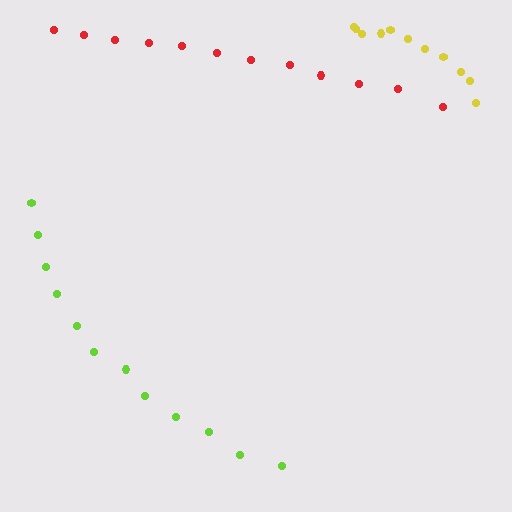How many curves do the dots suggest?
There are 3 distinct paths.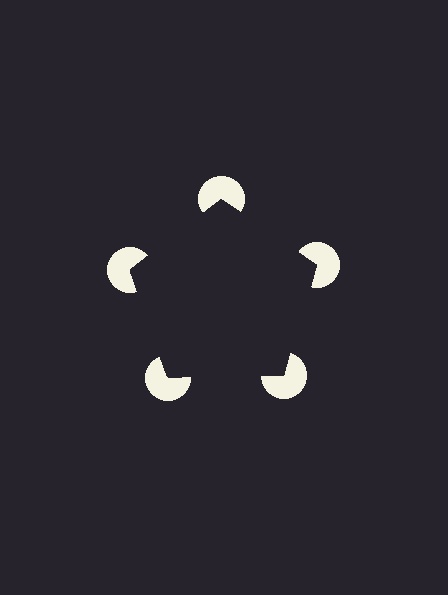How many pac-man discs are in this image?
There are 5 — one at each vertex of the illusory pentagon.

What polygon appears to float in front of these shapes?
An illusory pentagon — its edges are inferred from the aligned wedge cuts in the pac-man discs, not physically drawn.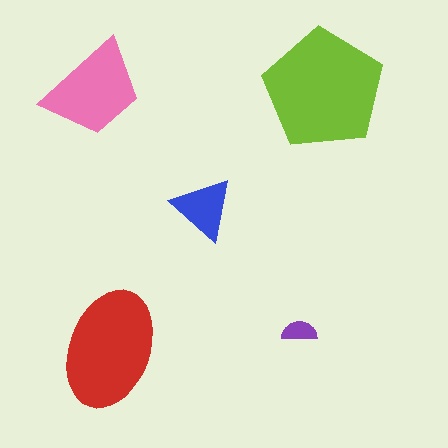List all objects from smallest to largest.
The purple semicircle, the blue triangle, the pink trapezoid, the red ellipse, the lime pentagon.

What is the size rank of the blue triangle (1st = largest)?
4th.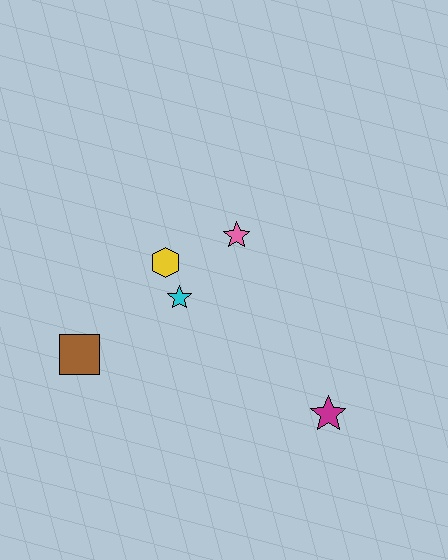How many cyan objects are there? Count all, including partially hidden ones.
There is 1 cyan object.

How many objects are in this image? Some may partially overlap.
There are 5 objects.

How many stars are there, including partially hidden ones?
There are 3 stars.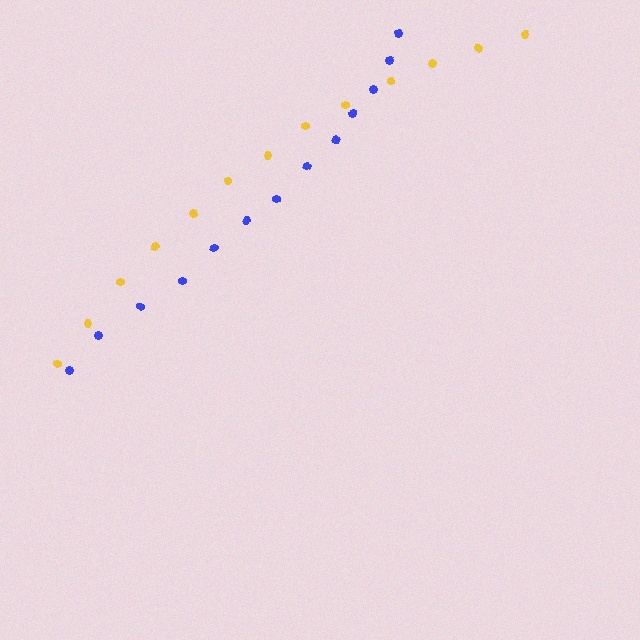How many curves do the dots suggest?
There are 2 distinct paths.